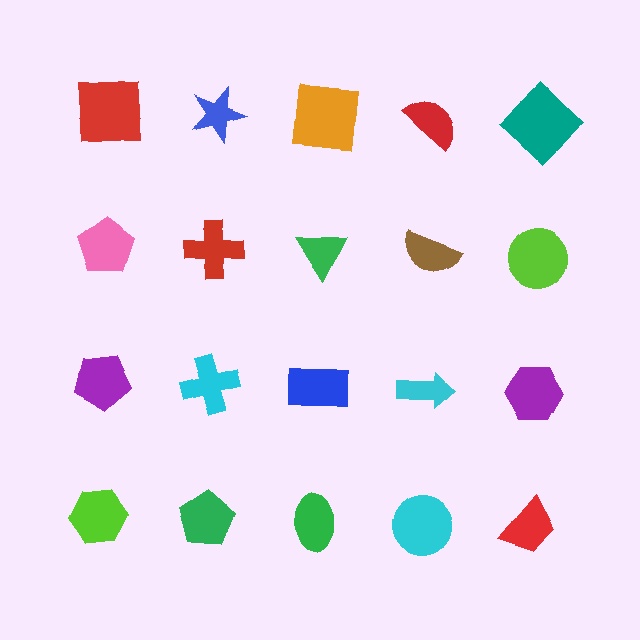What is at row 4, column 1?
A lime hexagon.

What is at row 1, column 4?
A red semicircle.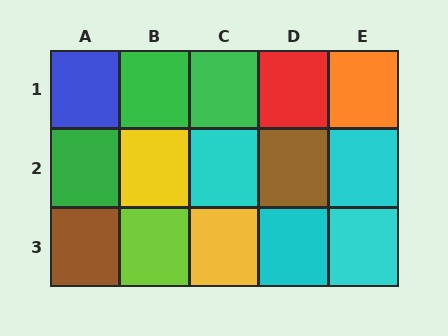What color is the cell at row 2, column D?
Brown.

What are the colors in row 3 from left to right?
Brown, lime, yellow, cyan, cyan.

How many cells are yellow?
2 cells are yellow.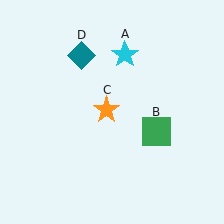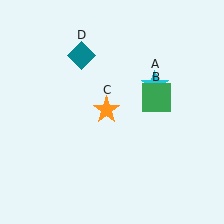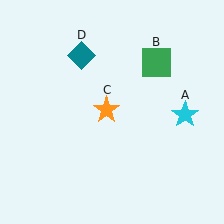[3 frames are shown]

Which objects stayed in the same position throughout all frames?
Orange star (object C) and teal diamond (object D) remained stationary.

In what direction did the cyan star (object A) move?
The cyan star (object A) moved down and to the right.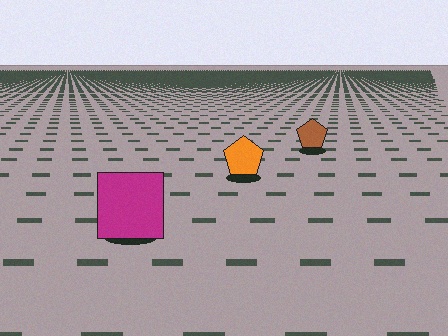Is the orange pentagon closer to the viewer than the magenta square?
No. The magenta square is closer — you can tell from the texture gradient: the ground texture is coarser near it.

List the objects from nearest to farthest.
From nearest to farthest: the magenta square, the orange pentagon, the brown pentagon.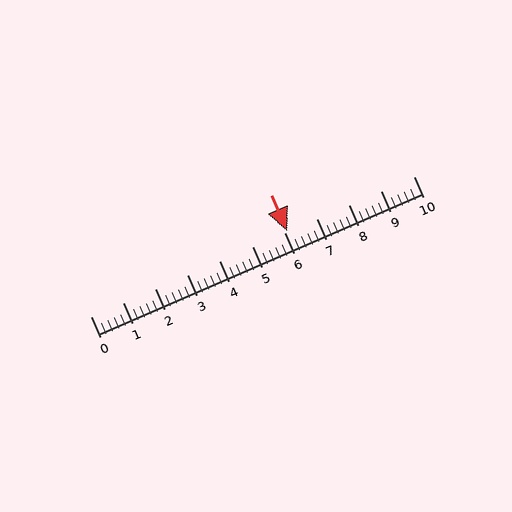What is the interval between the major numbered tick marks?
The major tick marks are spaced 1 units apart.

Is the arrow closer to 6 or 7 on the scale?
The arrow is closer to 6.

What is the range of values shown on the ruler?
The ruler shows values from 0 to 10.